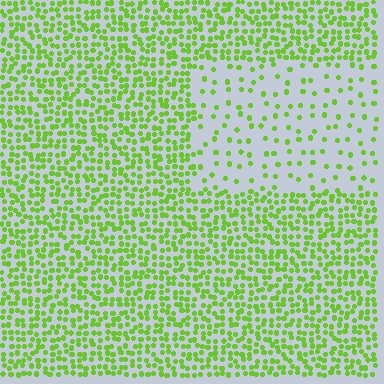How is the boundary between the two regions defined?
The boundary is defined by a change in element density (approximately 3.2x ratio). All elements are the same color, size, and shape.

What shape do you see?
I see a rectangle.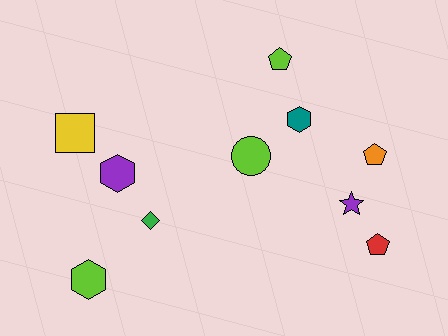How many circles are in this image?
There is 1 circle.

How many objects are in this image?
There are 10 objects.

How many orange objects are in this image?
There is 1 orange object.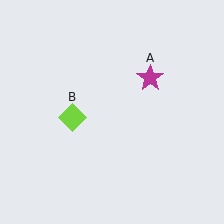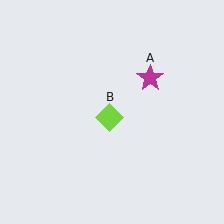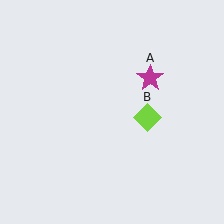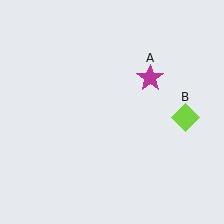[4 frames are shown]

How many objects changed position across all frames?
1 object changed position: lime diamond (object B).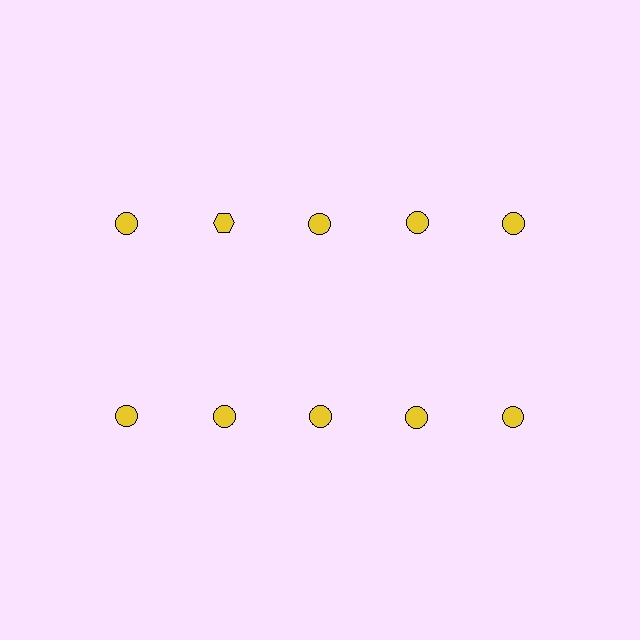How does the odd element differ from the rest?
It has a different shape: hexagon instead of circle.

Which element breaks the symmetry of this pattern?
The yellow hexagon in the top row, second from left column breaks the symmetry. All other shapes are yellow circles.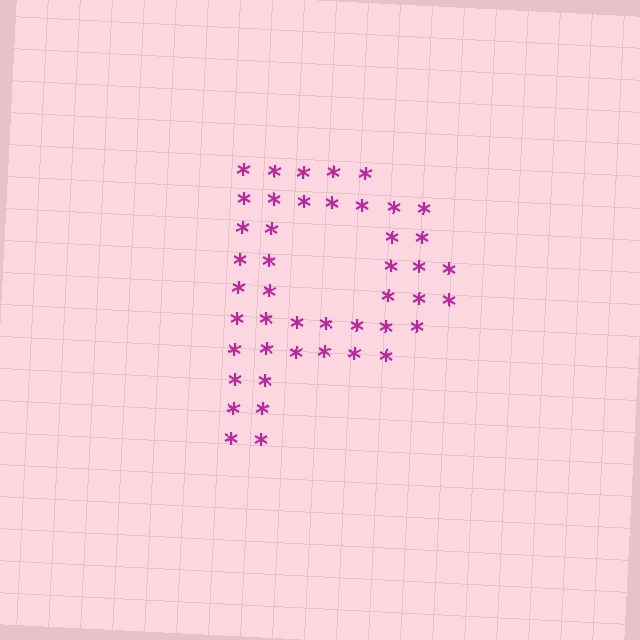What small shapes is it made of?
It is made of small asterisks.